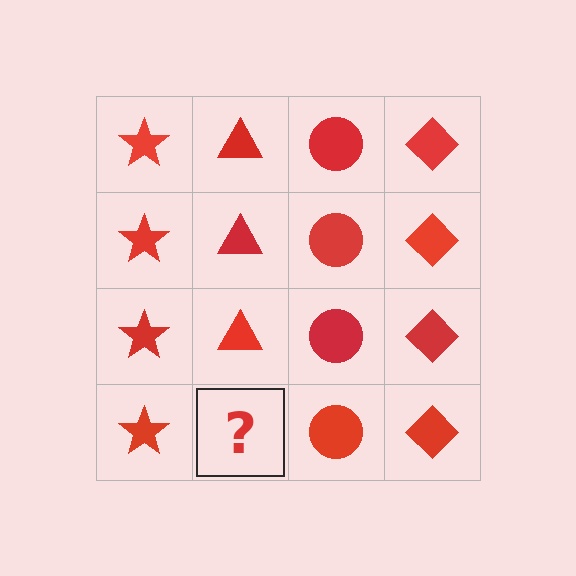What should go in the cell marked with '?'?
The missing cell should contain a red triangle.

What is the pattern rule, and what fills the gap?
The rule is that each column has a consistent shape. The gap should be filled with a red triangle.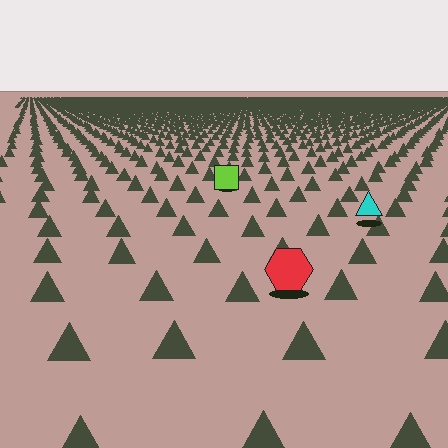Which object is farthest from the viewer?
The lime square is farthest from the viewer. It appears smaller and the ground texture around it is denser.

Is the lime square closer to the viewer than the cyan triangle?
No. The cyan triangle is closer — you can tell from the texture gradient: the ground texture is coarser near it.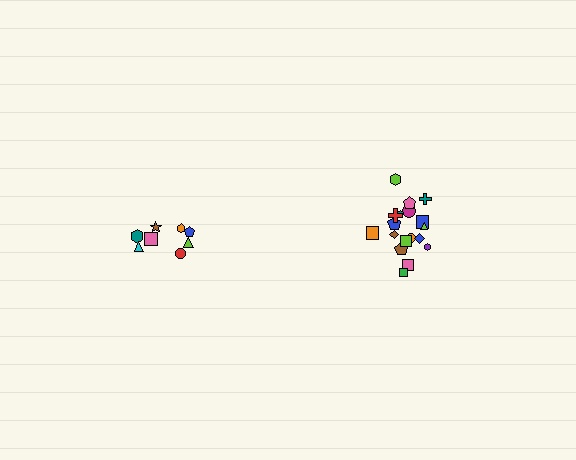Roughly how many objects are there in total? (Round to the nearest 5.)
Roughly 25 objects in total.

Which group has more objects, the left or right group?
The right group.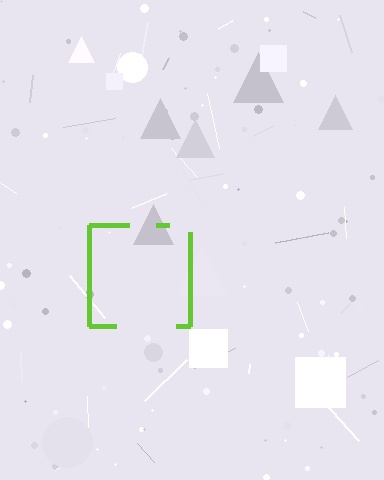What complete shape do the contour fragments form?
The contour fragments form a square.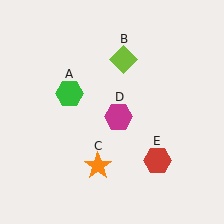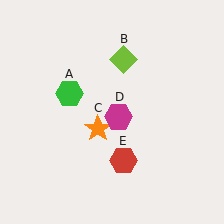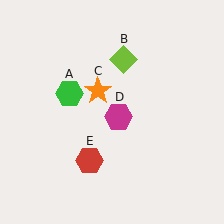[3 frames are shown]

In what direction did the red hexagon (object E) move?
The red hexagon (object E) moved left.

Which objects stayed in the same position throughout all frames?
Green hexagon (object A) and lime diamond (object B) and magenta hexagon (object D) remained stationary.